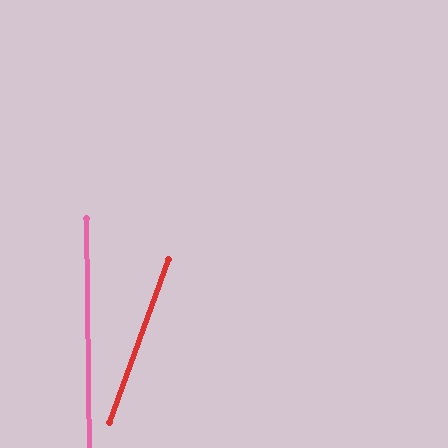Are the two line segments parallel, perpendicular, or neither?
Neither parallel nor perpendicular — they differ by about 21°.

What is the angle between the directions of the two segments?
Approximately 21 degrees.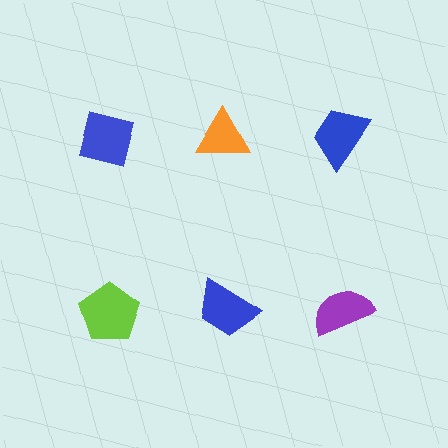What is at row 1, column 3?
A blue trapezoid.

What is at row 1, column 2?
An orange triangle.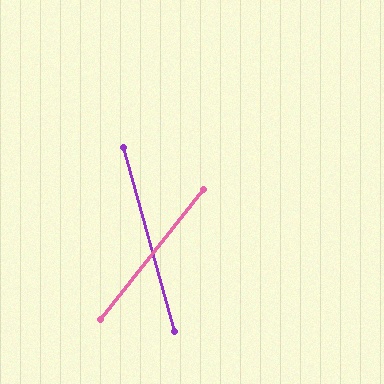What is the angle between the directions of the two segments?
Approximately 54 degrees.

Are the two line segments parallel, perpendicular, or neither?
Neither parallel nor perpendicular — they differ by about 54°.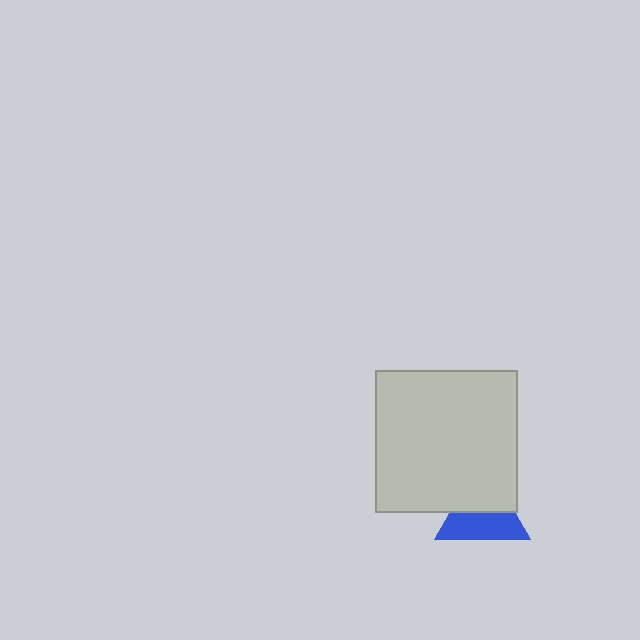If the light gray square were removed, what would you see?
You would see the complete blue triangle.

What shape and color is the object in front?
The object in front is a light gray square.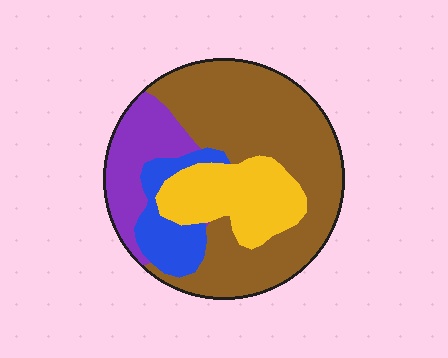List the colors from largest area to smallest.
From largest to smallest: brown, yellow, purple, blue.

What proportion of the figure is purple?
Purple takes up about one sixth (1/6) of the figure.